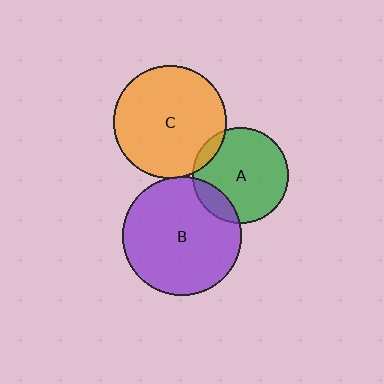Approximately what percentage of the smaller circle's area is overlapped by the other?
Approximately 10%.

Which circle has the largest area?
Circle B (purple).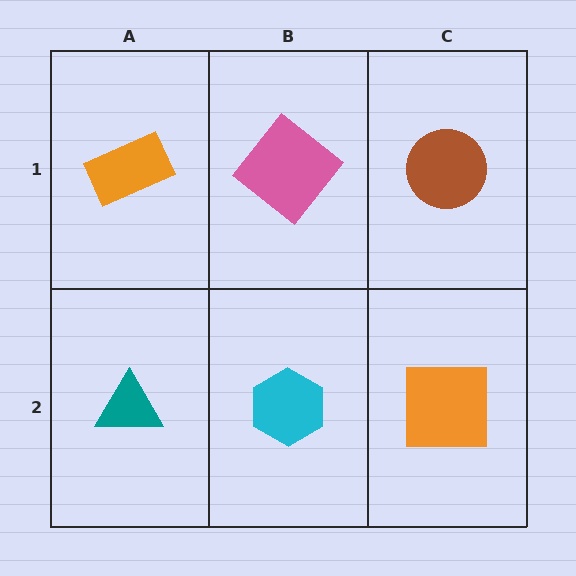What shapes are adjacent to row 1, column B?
A cyan hexagon (row 2, column B), an orange rectangle (row 1, column A), a brown circle (row 1, column C).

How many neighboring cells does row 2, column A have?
2.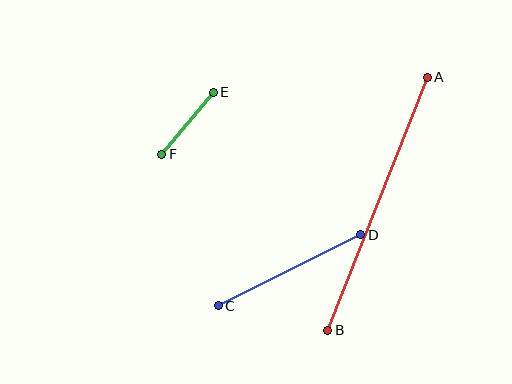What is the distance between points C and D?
The distance is approximately 159 pixels.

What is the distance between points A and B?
The distance is approximately 272 pixels.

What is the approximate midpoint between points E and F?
The midpoint is at approximately (187, 123) pixels.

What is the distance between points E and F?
The distance is approximately 81 pixels.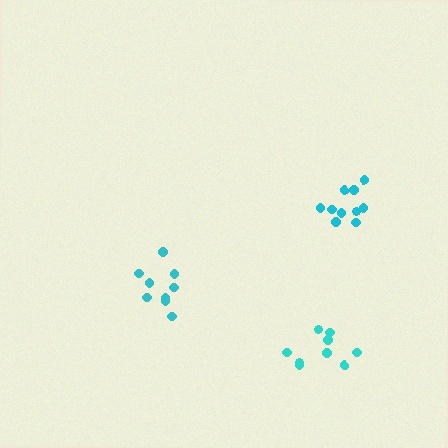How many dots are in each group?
Group 1: 9 dots, Group 2: 10 dots, Group 3: 9 dots (28 total).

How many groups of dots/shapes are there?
There are 3 groups.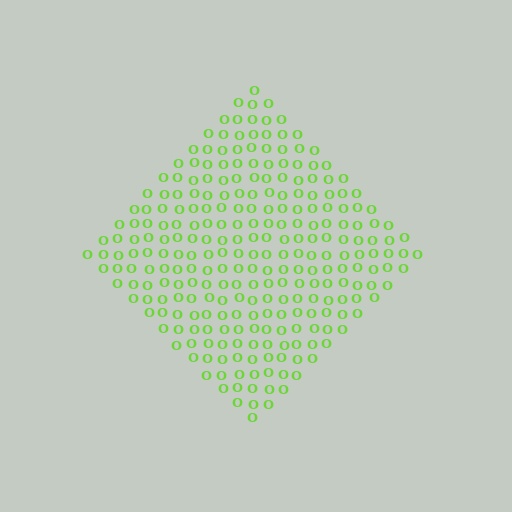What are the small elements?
The small elements are letter O's.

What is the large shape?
The large shape is a diamond.